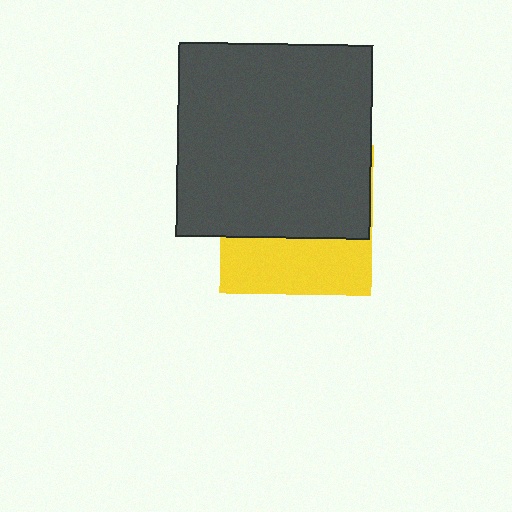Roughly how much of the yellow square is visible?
A small part of it is visible (roughly 38%).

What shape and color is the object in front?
The object in front is a dark gray square.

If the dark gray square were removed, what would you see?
You would see the complete yellow square.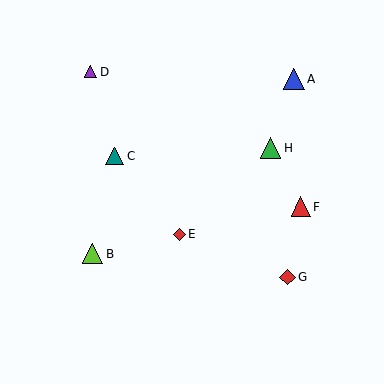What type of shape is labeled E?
Shape E is a red diamond.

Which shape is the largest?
The blue triangle (labeled A) is the largest.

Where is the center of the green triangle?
The center of the green triangle is at (270, 148).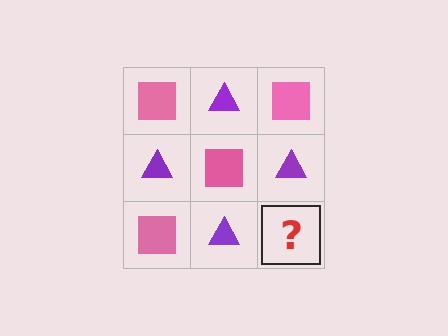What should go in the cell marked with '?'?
The missing cell should contain a pink square.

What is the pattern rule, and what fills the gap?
The rule is that it alternates pink square and purple triangle in a checkerboard pattern. The gap should be filled with a pink square.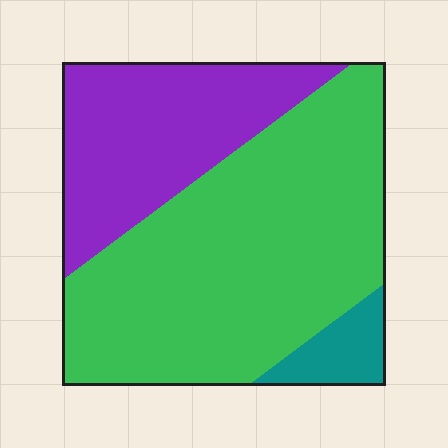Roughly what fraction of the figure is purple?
Purple covers 30% of the figure.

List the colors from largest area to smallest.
From largest to smallest: green, purple, teal.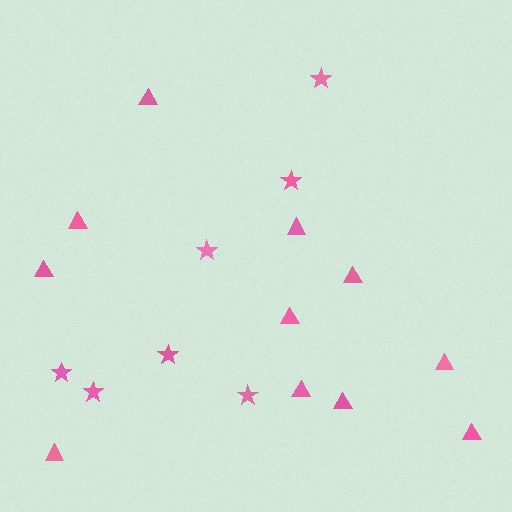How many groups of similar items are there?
There are 2 groups: one group of triangles (11) and one group of stars (7).